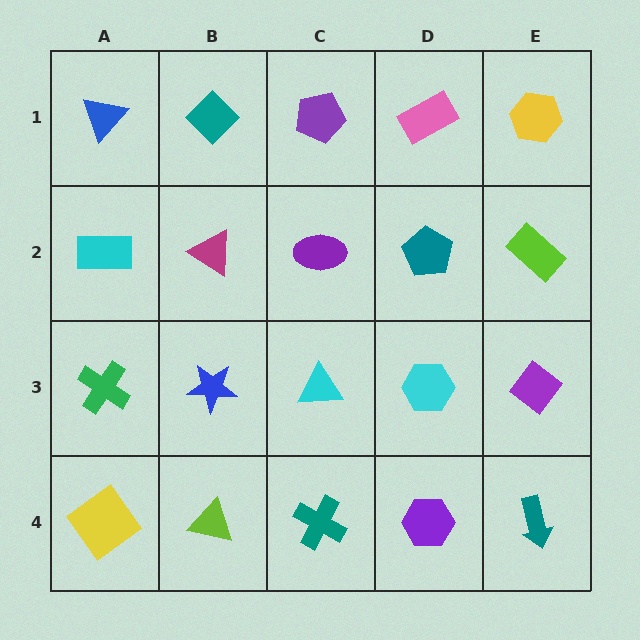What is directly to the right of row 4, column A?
A lime triangle.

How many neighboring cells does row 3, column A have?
3.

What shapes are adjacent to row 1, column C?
A purple ellipse (row 2, column C), a teal diamond (row 1, column B), a pink rectangle (row 1, column D).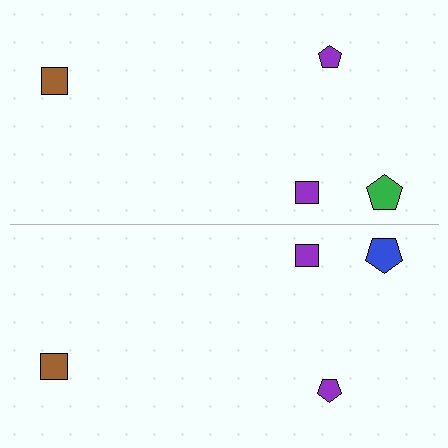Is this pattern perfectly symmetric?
No, the pattern is not perfectly symmetric. The blue pentagon on the bottom side breaks the symmetry — its mirror counterpart is green.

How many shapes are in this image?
There are 8 shapes in this image.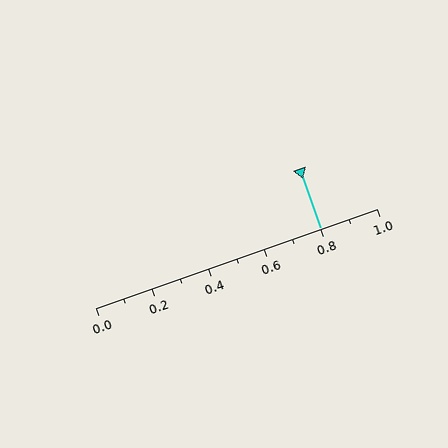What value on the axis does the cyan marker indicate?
The marker indicates approximately 0.8.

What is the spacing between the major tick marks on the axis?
The major ticks are spaced 0.2 apart.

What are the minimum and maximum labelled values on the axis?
The axis runs from 0.0 to 1.0.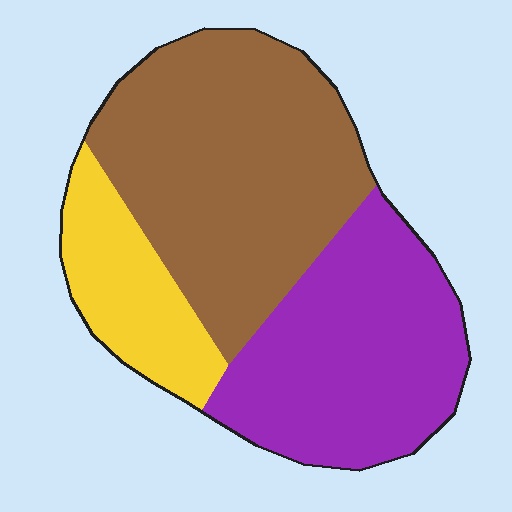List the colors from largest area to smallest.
From largest to smallest: brown, purple, yellow.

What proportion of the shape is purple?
Purple takes up between a quarter and a half of the shape.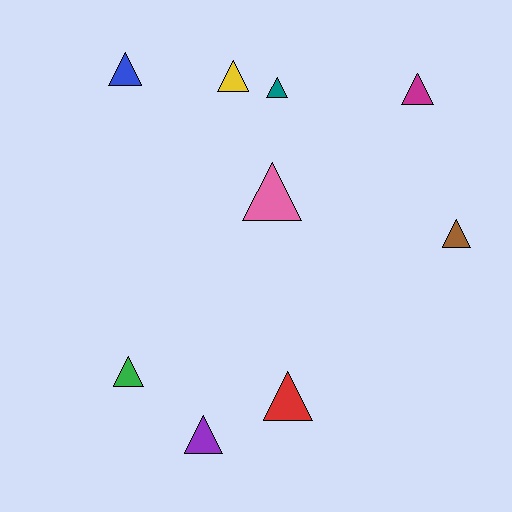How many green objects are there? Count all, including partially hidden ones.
There is 1 green object.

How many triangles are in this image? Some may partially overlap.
There are 9 triangles.